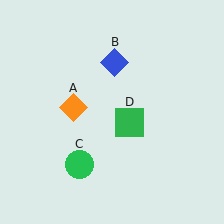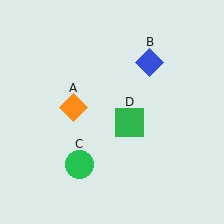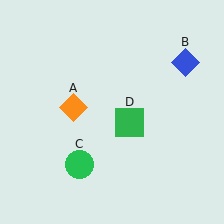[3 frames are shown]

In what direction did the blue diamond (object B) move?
The blue diamond (object B) moved right.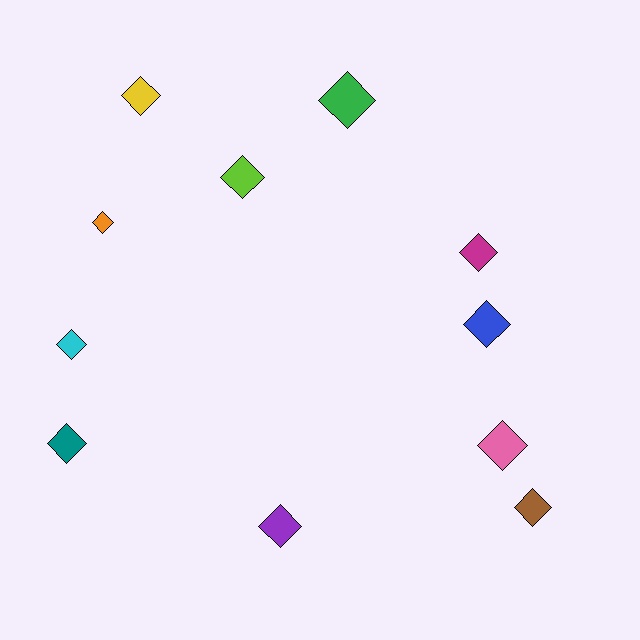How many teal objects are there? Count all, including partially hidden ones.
There is 1 teal object.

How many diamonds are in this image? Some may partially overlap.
There are 11 diamonds.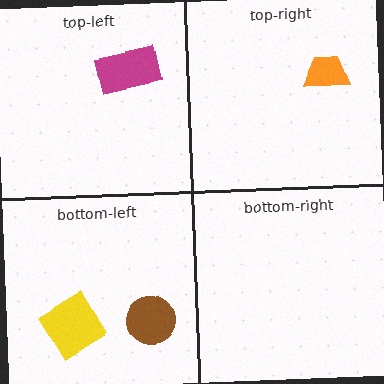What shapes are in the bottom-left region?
The brown circle, the yellow diamond.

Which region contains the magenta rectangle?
The top-left region.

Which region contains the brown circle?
The bottom-left region.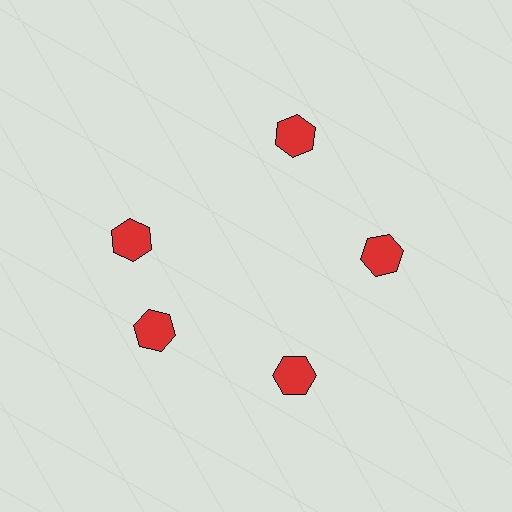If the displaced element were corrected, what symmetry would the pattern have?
It would have 5-fold rotational symmetry — the pattern would map onto itself every 72 degrees.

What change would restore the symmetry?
The symmetry would be restored by rotating it back into even spacing with its neighbors so that all 5 hexagons sit at equal angles and equal distance from the center.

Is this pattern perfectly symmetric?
No. The 5 red hexagons are arranged in a ring, but one element near the 10 o'clock position is rotated out of alignment along the ring, breaking the 5-fold rotational symmetry.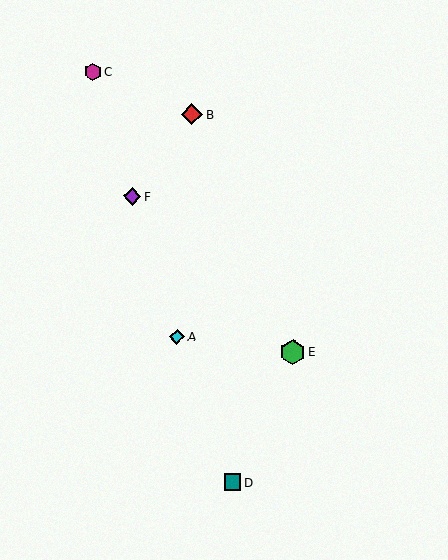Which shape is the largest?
The green hexagon (labeled E) is the largest.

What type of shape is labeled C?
Shape C is a magenta hexagon.